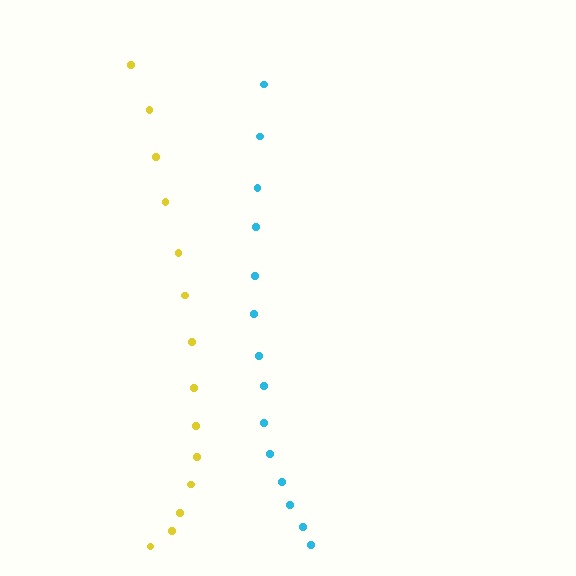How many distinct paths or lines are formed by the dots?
There are 2 distinct paths.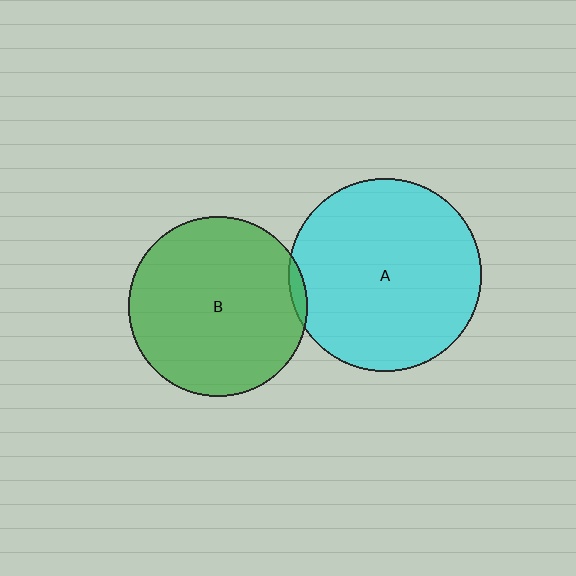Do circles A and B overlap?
Yes.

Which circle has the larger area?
Circle A (cyan).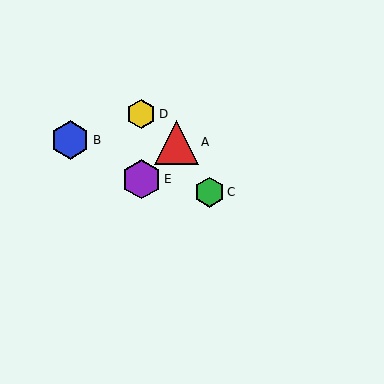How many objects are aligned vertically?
2 objects (D, E) are aligned vertically.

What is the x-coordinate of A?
Object A is at x≈176.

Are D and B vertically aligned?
No, D is at x≈141 and B is at x≈70.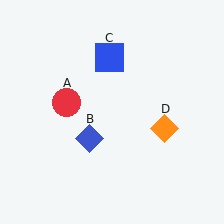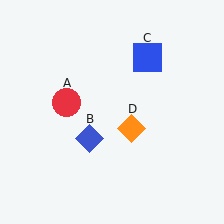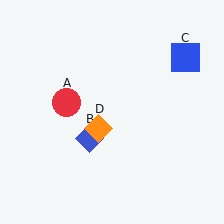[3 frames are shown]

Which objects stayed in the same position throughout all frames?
Red circle (object A) and blue diamond (object B) remained stationary.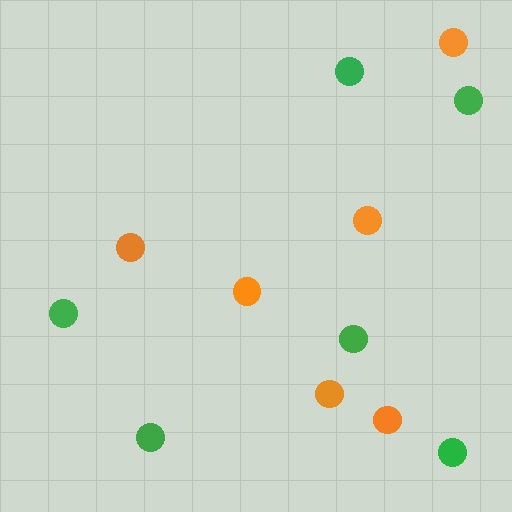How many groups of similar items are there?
There are 2 groups: one group of orange circles (6) and one group of green circles (6).